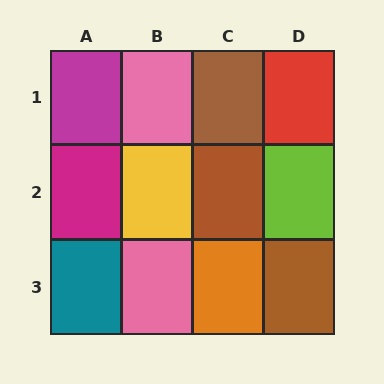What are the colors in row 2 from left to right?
Magenta, yellow, brown, lime.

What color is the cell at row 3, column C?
Orange.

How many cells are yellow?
1 cell is yellow.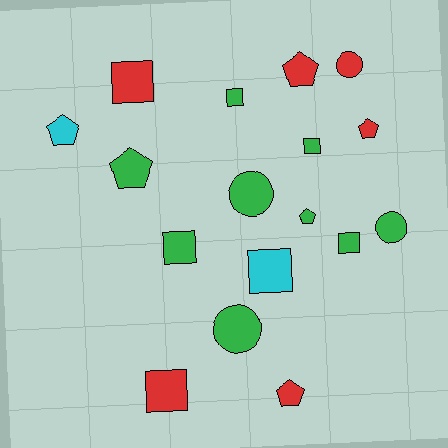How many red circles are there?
There is 1 red circle.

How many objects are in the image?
There are 17 objects.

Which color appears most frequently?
Green, with 9 objects.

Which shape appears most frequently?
Square, with 7 objects.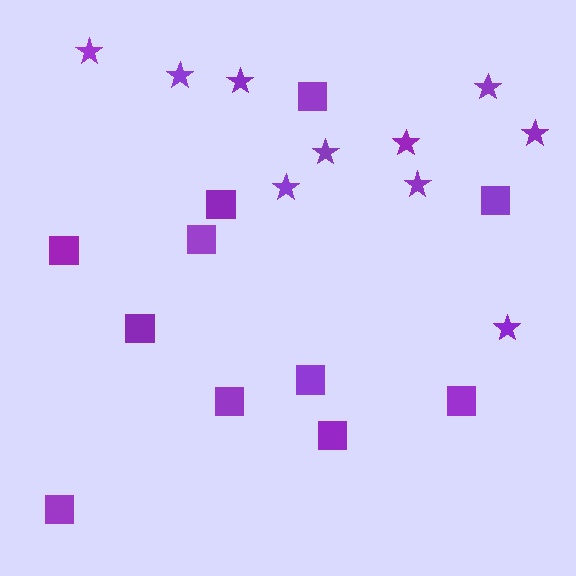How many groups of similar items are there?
There are 2 groups: one group of squares (11) and one group of stars (10).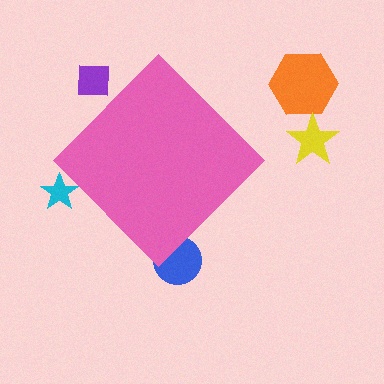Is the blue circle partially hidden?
Yes, the blue circle is partially hidden behind the pink diamond.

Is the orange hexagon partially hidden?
No, the orange hexagon is fully visible.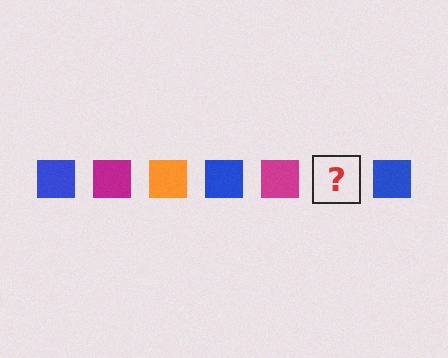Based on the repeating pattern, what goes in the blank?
The blank should be an orange square.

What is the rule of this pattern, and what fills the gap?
The rule is that the pattern cycles through blue, magenta, orange squares. The gap should be filled with an orange square.